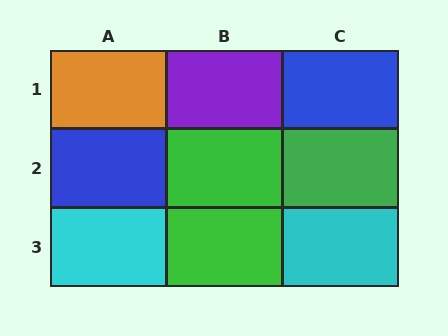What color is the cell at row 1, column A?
Orange.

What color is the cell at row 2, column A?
Blue.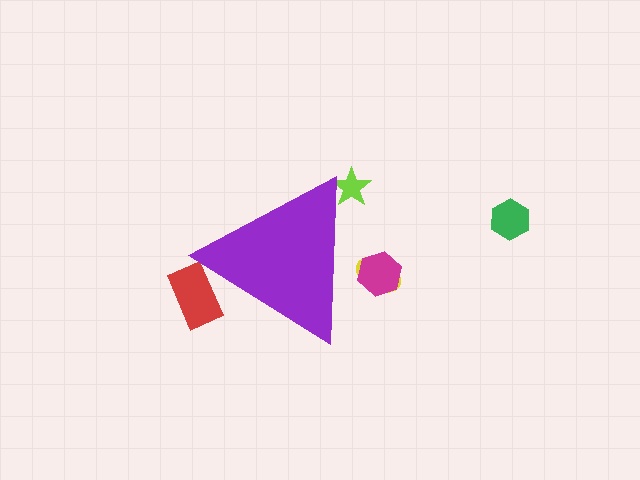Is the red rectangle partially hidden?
Yes, the red rectangle is partially hidden behind the purple triangle.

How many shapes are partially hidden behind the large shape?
4 shapes are partially hidden.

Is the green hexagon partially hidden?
No, the green hexagon is fully visible.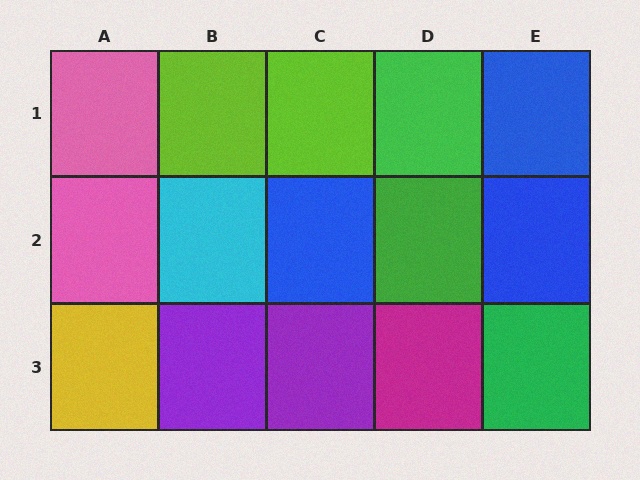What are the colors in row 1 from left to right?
Pink, lime, lime, green, blue.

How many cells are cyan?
1 cell is cyan.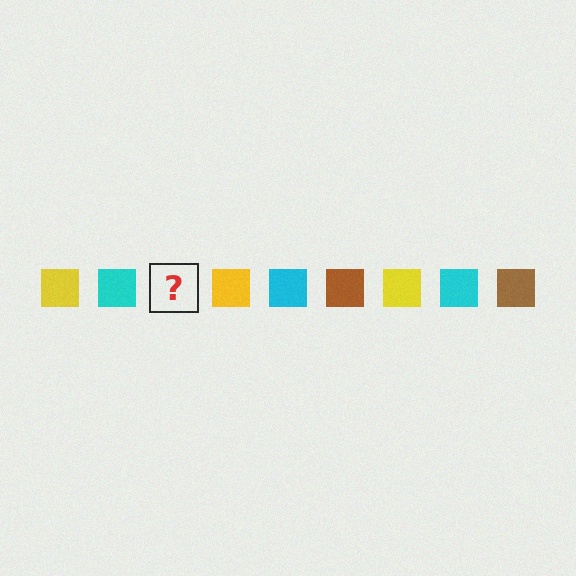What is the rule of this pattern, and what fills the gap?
The rule is that the pattern cycles through yellow, cyan, brown squares. The gap should be filled with a brown square.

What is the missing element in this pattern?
The missing element is a brown square.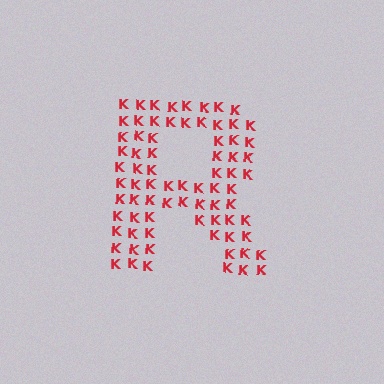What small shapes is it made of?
It is made of small letter K's.